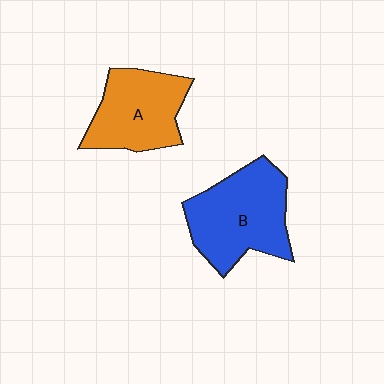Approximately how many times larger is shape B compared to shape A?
Approximately 1.2 times.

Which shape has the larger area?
Shape B (blue).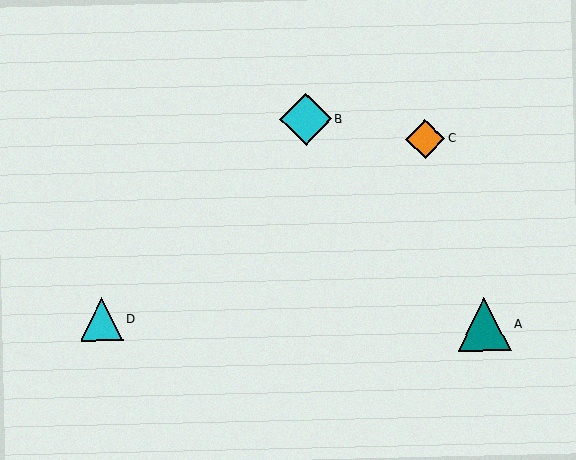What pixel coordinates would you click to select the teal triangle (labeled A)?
Click at (484, 325) to select the teal triangle A.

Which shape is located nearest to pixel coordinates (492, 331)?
The teal triangle (labeled A) at (484, 325) is nearest to that location.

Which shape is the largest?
The teal triangle (labeled A) is the largest.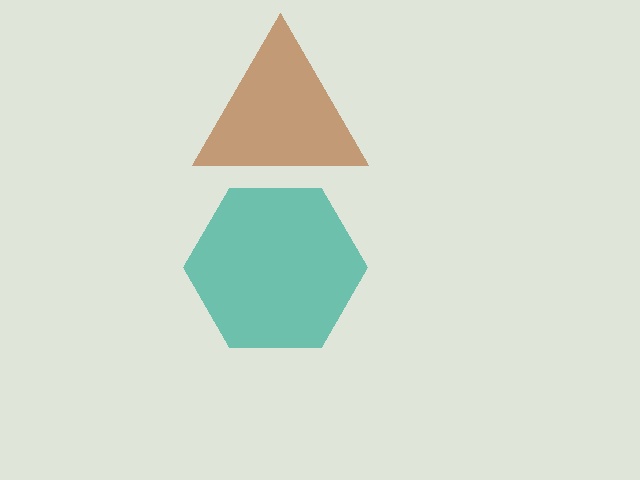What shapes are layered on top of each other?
The layered shapes are: a brown triangle, a teal hexagon.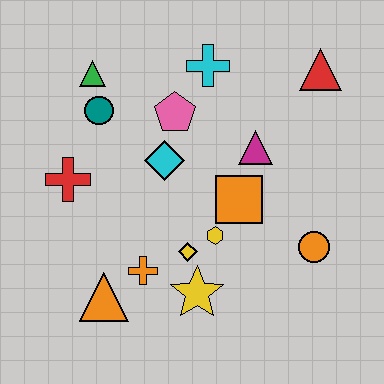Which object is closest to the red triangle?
The magenta triangle is closest to the red triangle.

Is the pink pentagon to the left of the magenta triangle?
Yes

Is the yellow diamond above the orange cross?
Yes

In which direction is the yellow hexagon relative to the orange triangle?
The yellow hexagon is to the right of the orange triangle.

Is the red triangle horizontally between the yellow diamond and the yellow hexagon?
No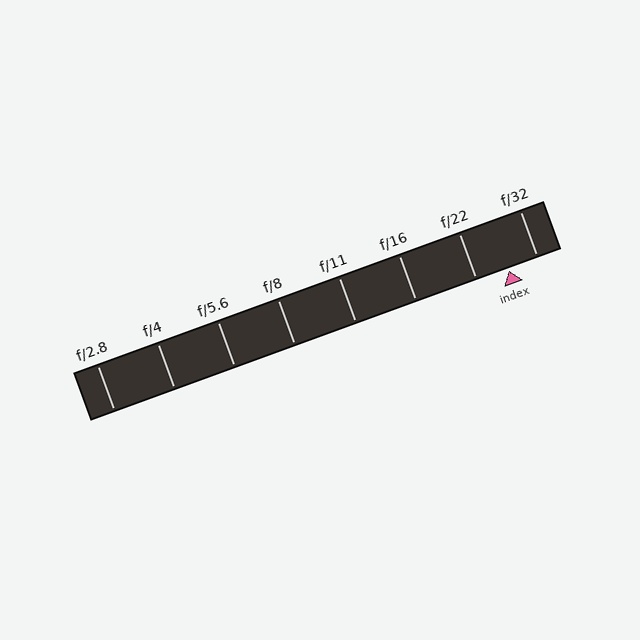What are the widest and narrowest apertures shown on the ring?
The widest aperture shown is f/2.8 and the narrowest is f/32.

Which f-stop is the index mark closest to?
The index mark is closest to f/32.